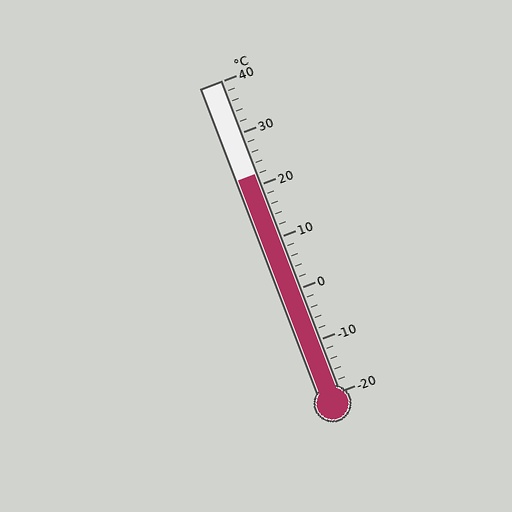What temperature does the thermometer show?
The thermometer shows approximately 22°C.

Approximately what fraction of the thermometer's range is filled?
The thermometer is filled to approximately 70% of its range.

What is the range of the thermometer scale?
The thermometer scale ranges from -20°C to 40°C.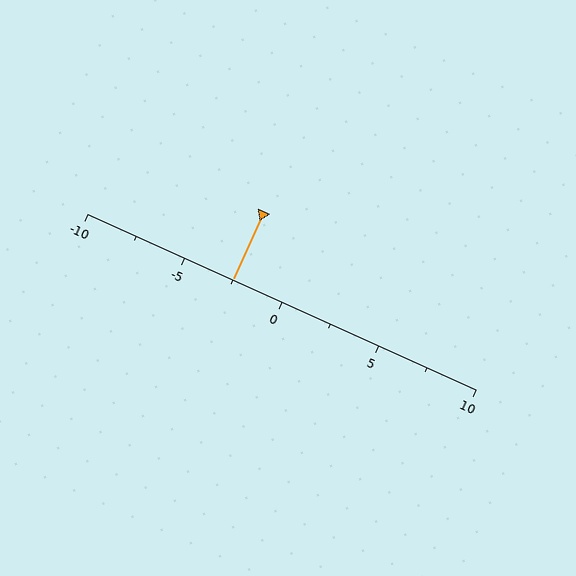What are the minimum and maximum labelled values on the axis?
The axis runs from -10 to 10.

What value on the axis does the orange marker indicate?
The marker indicates approximately -2.5.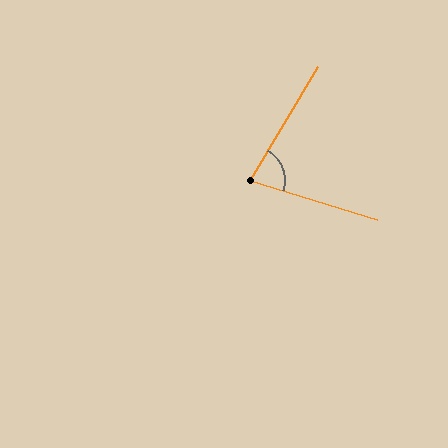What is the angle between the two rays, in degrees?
Approximately 76 degrees.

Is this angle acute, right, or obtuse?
It is acute.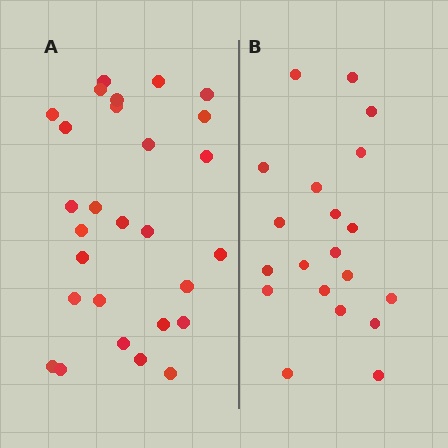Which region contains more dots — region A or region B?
Region A (the left region) has more dots.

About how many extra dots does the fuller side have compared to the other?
Region A has roughly 8 or so more dots than region B.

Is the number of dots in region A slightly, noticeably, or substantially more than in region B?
Region A has noticeably more, but not dramatically so. The ratio is roughly 1.4 to 1.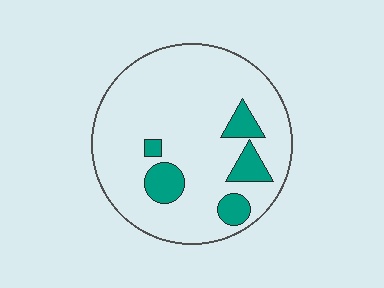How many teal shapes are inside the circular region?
5.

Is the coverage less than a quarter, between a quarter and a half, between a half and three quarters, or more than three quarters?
Less than a quarter.